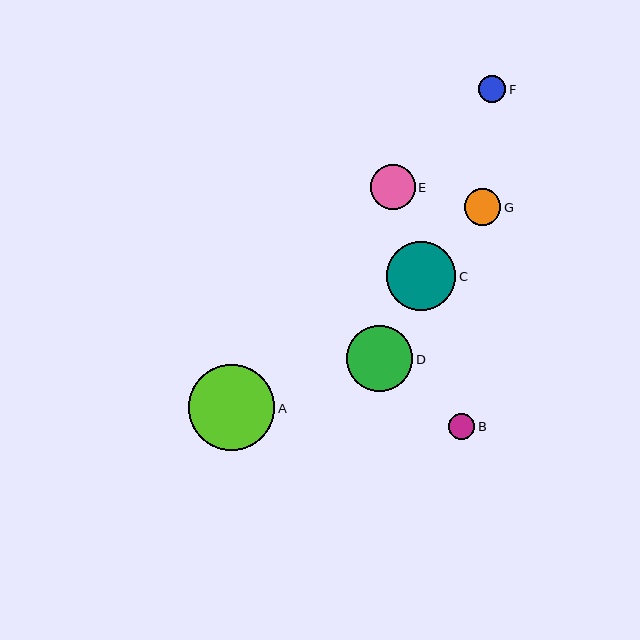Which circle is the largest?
Circle A is the largest with a size of approximately 86 pixels.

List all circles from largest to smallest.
From largest to smallest: A, C, D, E, G, F, B.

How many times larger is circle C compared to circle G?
Circle C is approximately 1.9 times the size of circle G.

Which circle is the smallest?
Circle B is the smallest with a size of approximately 26 pixels.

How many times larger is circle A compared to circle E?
Circle A is approximately 1.9 times the size of circle E.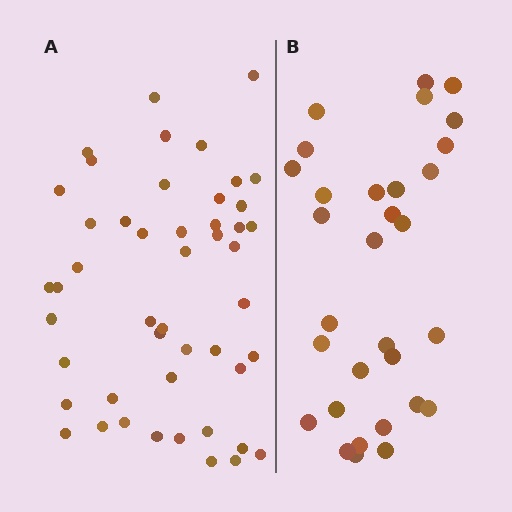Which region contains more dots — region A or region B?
Region A (the left region) has more dots.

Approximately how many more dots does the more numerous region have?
Region A has approximately 15 more dots than region B.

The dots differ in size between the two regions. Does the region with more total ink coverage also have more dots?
No. Region B has more total ink coverage because its dots are larger, but region A actually contains more individual dots. Total area can be misleading — the number of items is what matters here.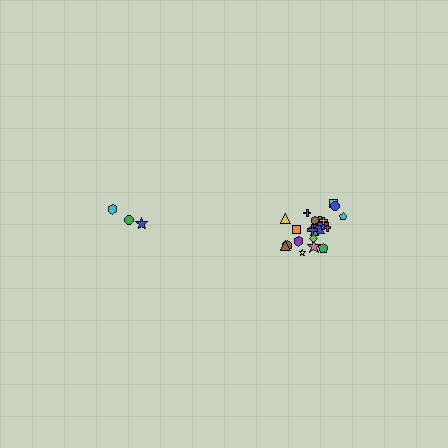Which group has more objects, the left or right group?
The right group.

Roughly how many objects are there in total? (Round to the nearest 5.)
Roughly 25 objects in total.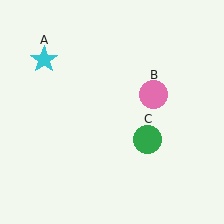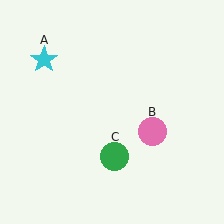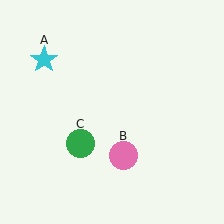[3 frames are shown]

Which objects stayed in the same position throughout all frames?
Cyan star (object A) remained stationary.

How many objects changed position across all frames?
2 objects changed position: pink circle (object B), green circle (object C).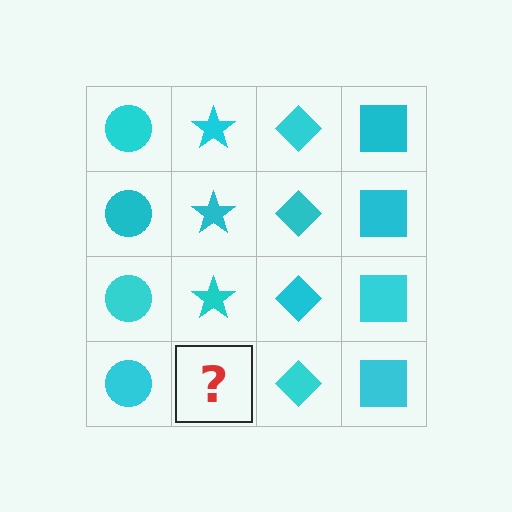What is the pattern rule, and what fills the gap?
The rule is that each column has a consistent shape. The gap should be filled with a cyan star.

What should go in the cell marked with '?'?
The missing cell should contain a cyan star.